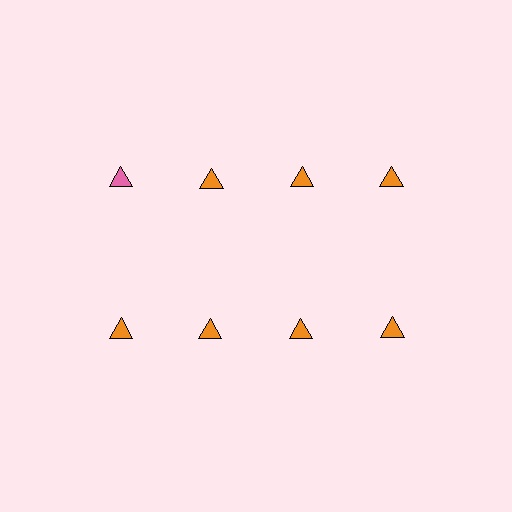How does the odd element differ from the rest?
It has a different color: pink instead of orange.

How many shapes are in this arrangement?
There are 8 shapes arranged in a grid pattern.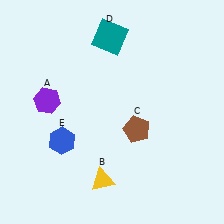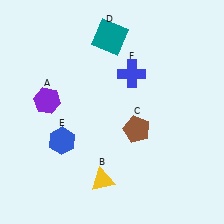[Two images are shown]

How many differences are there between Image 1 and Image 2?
There is 1 difference between the two images.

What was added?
A blue cross (F) was added in Image 2.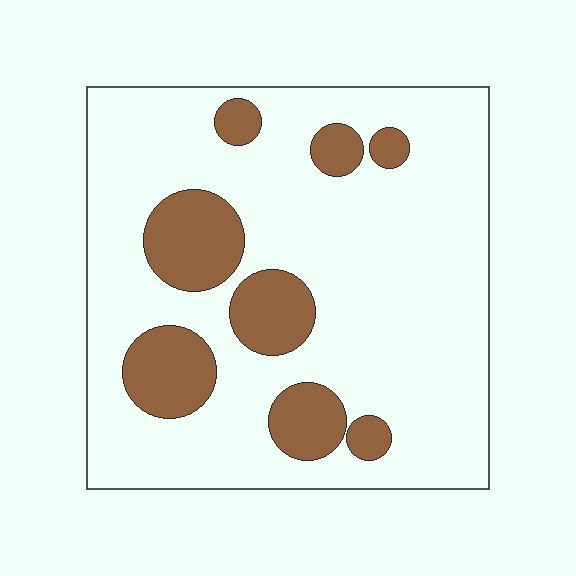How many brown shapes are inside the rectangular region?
8.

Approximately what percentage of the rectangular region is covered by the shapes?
Approximately 20%.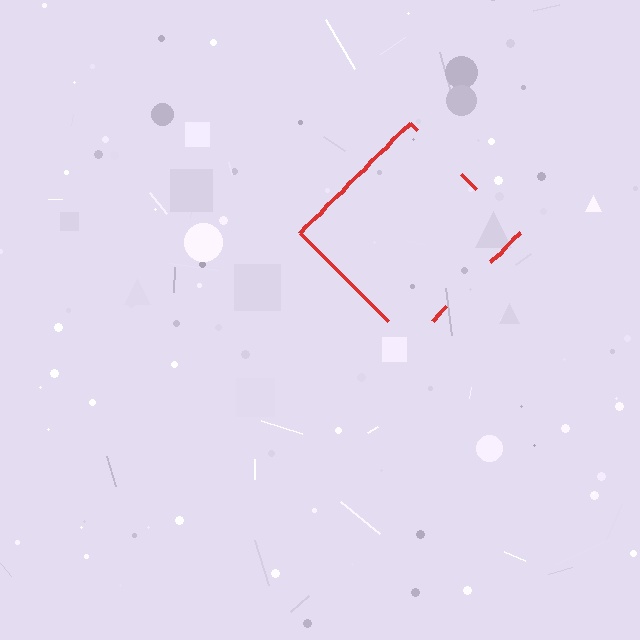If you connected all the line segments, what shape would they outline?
They would outline a diamond.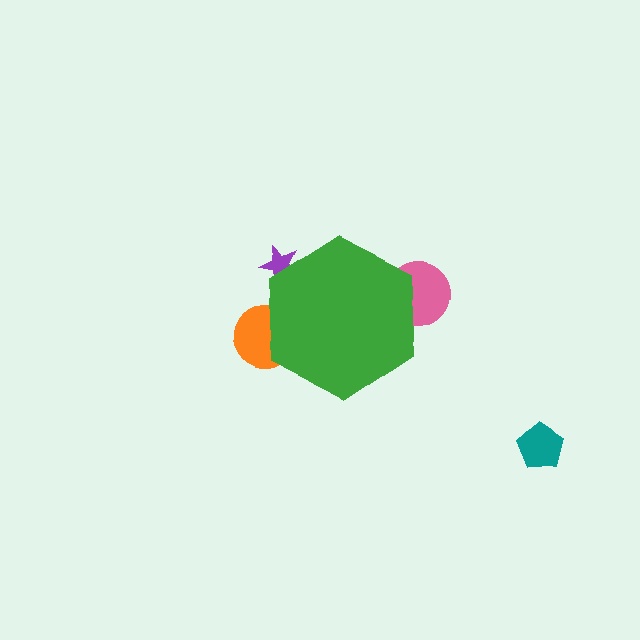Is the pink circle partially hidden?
Yes, the pink circle is partially hidden behind the green hexagon.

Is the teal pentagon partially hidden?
No, the teal pentagon is fully visible.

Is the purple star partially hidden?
Yes, the purple star is partially hidden behind the green hexagon.